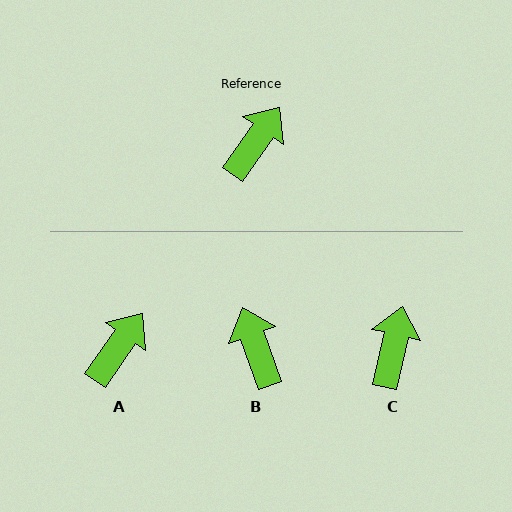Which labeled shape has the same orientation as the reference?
A.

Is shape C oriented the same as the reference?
No, it is off by about 22 degrees.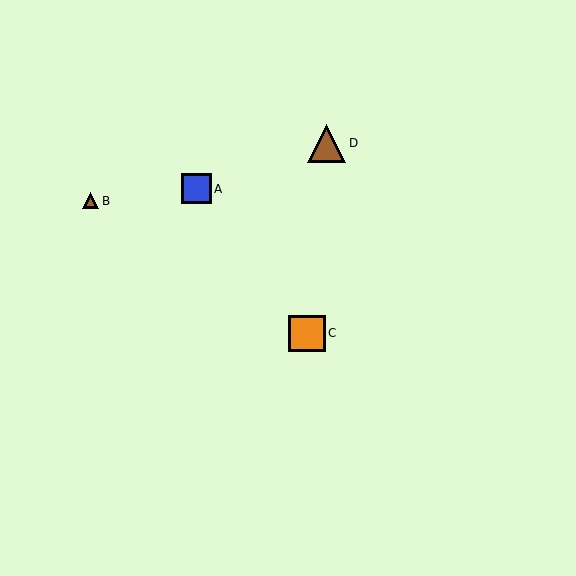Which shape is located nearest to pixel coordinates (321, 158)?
The brown triangle (labeled D) at (327, 143) is nearest to that location.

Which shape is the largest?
The brown triangle (labeled D) is the largest.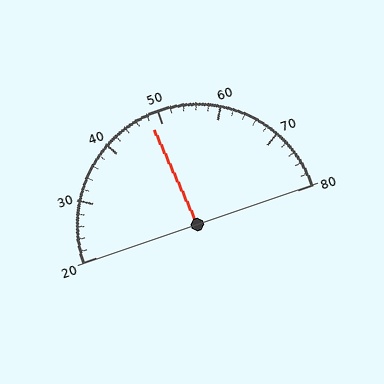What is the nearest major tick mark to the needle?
The nearest major tick mark is 50.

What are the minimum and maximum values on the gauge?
The gauge ranges from 20 to 80.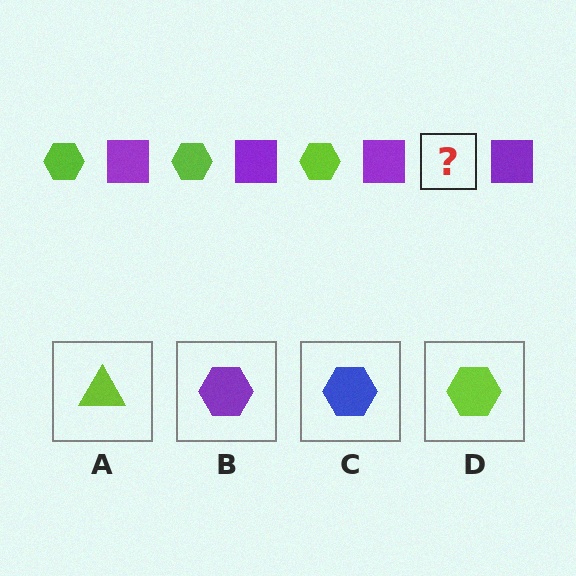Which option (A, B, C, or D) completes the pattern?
D.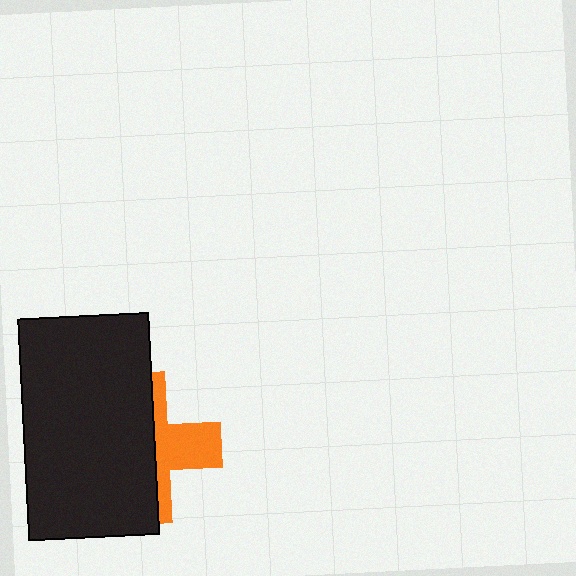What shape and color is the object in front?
The object in front is a black rectangle.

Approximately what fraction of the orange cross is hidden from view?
Roughly 62% of the orange cross is hidden behind the black rectangle.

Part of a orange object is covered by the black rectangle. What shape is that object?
It is a cross.